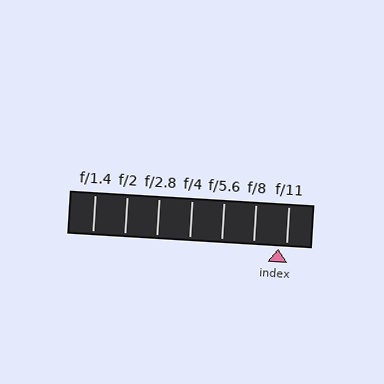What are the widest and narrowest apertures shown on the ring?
The widest aperture shown is f/1.4 and the narrowest is f/11.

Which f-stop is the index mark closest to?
The index mark is closest to f/11.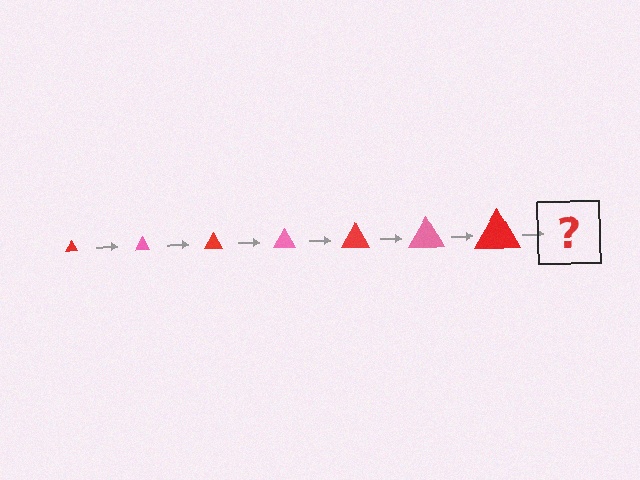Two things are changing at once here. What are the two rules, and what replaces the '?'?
The two rules are that the triangle grows larger each step and the color cycles through red and pink. The '?' should be a pink triangle, larger than the previous one.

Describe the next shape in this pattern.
It should be a pink triangle, larger than the previous one.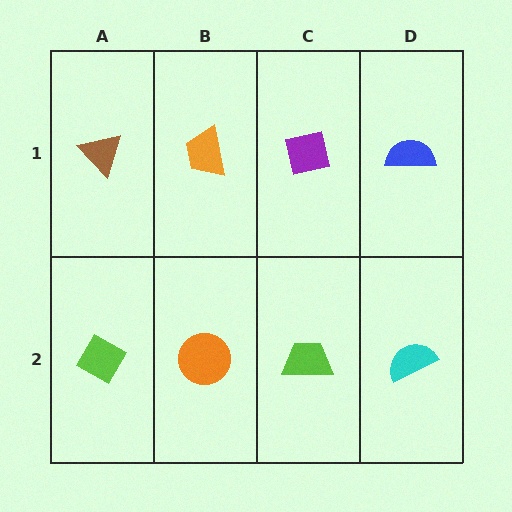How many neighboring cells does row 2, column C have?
3.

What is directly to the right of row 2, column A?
An orange circle.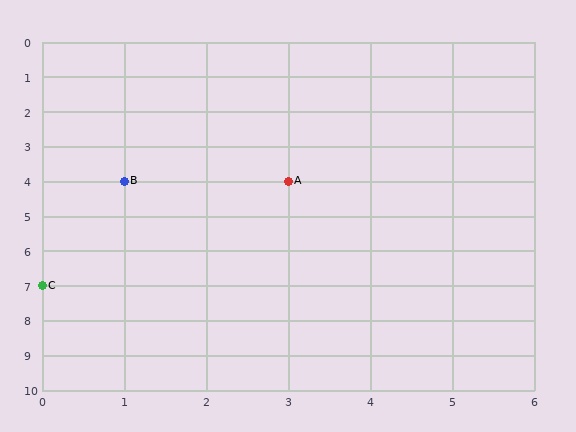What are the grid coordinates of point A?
Point A is at grid coordinates (3, 4).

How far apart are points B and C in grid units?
Points B and C are 1 column and 3 rows apart (about 3.2 grid units diagonally).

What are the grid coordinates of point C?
Point C is at grid coordinates (0, 7).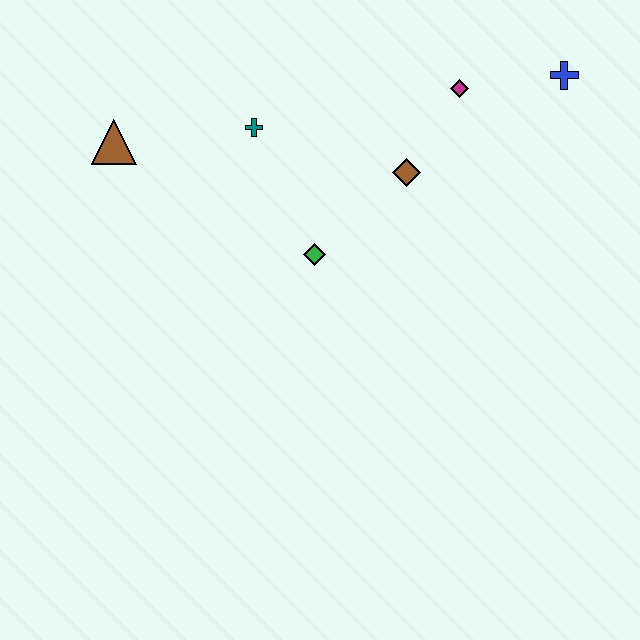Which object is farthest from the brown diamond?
The brown triangle is farthest from the brown diamond.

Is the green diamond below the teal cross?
Yes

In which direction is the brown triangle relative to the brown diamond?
The brown triangle is to the left of the brown diamond.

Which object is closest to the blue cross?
The magenta diamond is closest to the blue cross.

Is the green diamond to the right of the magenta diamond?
No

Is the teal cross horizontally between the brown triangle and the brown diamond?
Yes